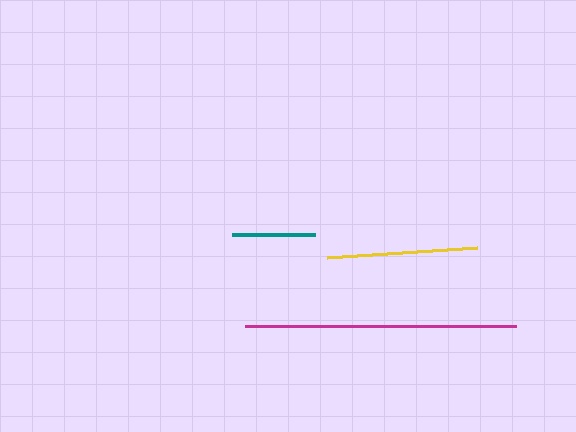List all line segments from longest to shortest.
From longest to shortest: magenta, yellow, teal.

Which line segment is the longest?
The magenta line is the longest at approximately 272 pixels.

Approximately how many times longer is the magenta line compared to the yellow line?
The magenta line is approximately 1.8 times the length of the yellow line.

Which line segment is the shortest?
The teal line is the shortest at approximately 83 pixels.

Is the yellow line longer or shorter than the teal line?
The yellow line is longer than the teal line.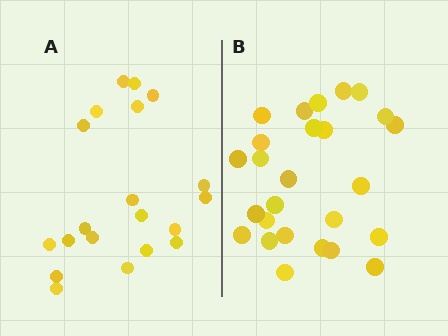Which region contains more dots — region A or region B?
Region B (the right region) has more dots.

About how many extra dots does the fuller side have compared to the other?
Region B has about 6 more dots than region A.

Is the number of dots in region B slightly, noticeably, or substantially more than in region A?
Region B has noticeably more, but not dramatically so. The ratio is roughly 1.3 to 1.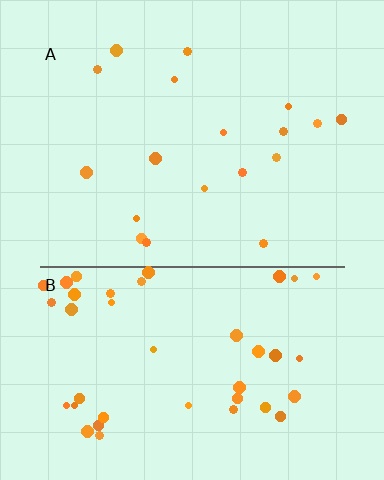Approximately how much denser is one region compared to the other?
Approximately 2.3× — region B over region A.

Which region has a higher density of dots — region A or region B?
B (the bottom).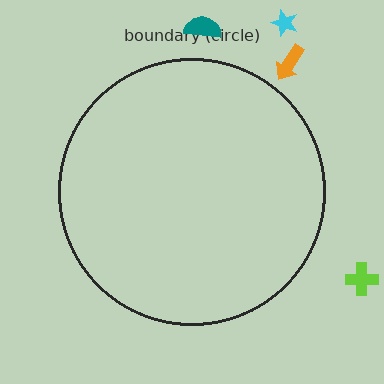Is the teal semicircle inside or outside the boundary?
Outside.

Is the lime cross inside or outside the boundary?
Outside.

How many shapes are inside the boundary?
0 inside, 4 outside.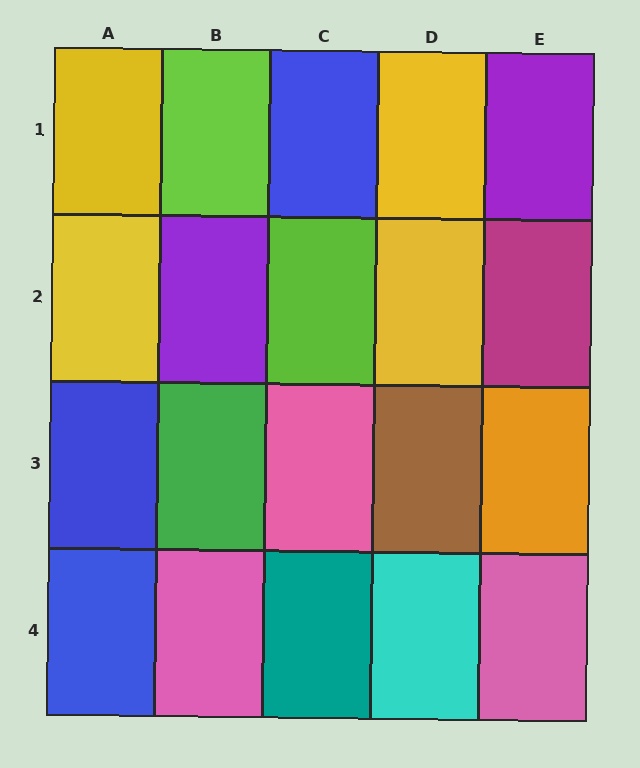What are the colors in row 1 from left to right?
Yellow, lime, blue, yellow, purple.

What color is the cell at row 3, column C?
Pink.